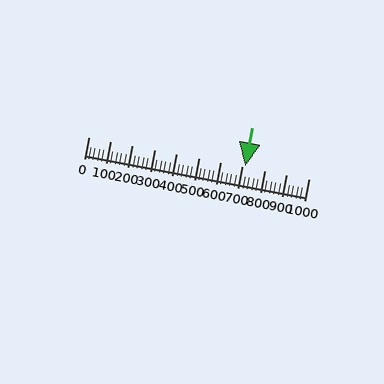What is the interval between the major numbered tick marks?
The major tick marks are spaced 100 units apart.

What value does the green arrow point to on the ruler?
The green arrow points to approximately 713.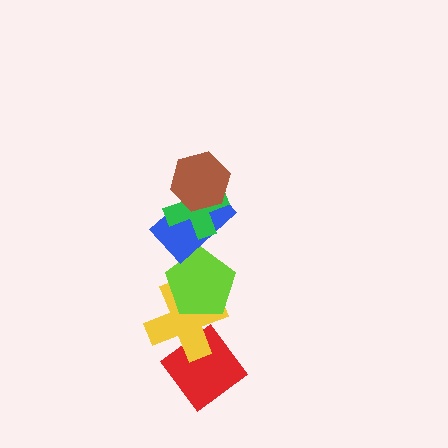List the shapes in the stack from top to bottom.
From top to bottom: the brown hexagon, the green cross, the blue rectangle, the lime pentagon, the yellow cross, the red diamond.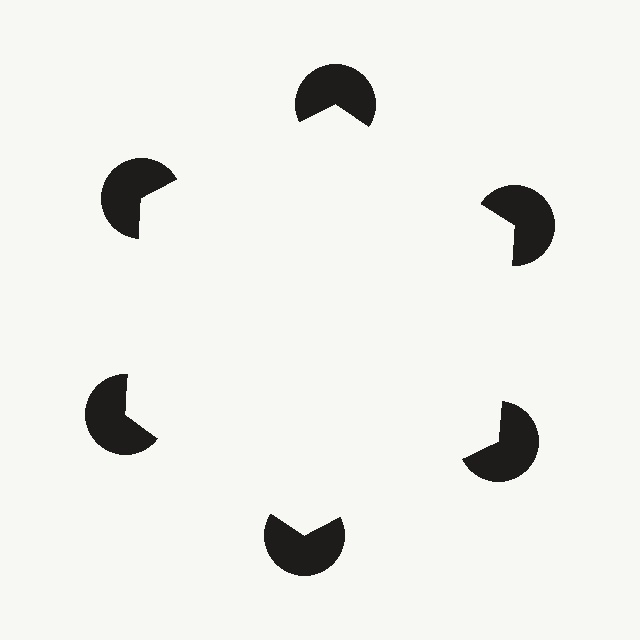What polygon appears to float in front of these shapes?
An illusory hexagon — its edges are inferred from the aligned wedge cuts in the pac-man discs, not physically drawn.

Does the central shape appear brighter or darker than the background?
It typically appears slightly brighter than the background, even though no actual brightness change is drawn.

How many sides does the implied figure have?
6 sides.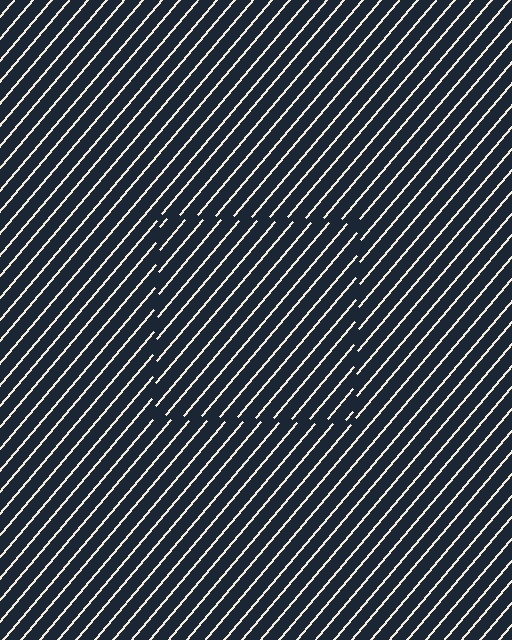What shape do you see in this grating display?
An illusory square. The interior of the shape contains the same grating, shifted by half a period — the contour is defined by the phase discontinuity where line-ends from the inner and outer gratings abut.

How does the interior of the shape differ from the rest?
The interior of the shape contains the same grating, shifted by half a period — the contour is defined by the phase discontinuity where line-ends from the inner and outer gratings abut.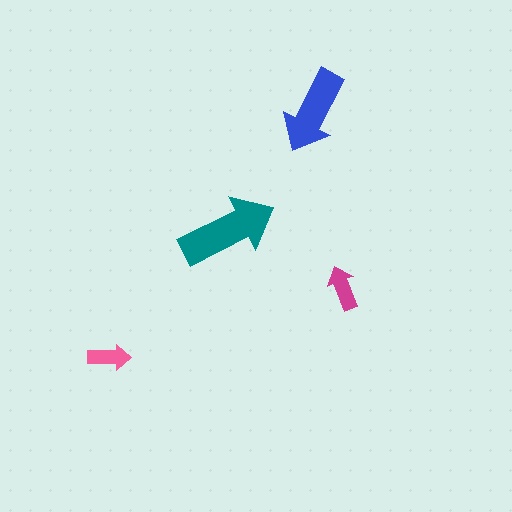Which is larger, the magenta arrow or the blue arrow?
The blue one.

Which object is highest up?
The blue arrow is topmost.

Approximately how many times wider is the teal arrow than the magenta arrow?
About 2 times wider.